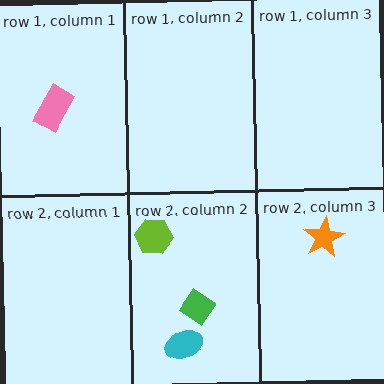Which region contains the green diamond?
The row 2, column 2 region.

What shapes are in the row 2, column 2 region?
The cyan ellipse, the green diamond, the lime hexagon.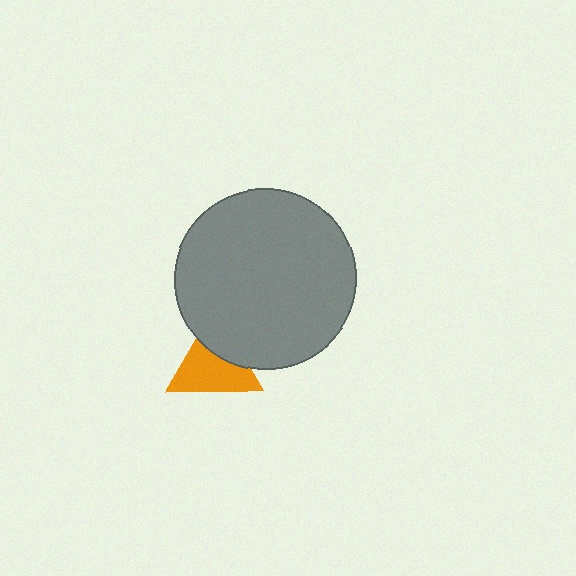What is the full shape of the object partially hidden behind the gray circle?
The partially hidden object is an orange triangle.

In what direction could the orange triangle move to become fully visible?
The orange triangle could move down. That would shift it out from behind the gray circle entirely.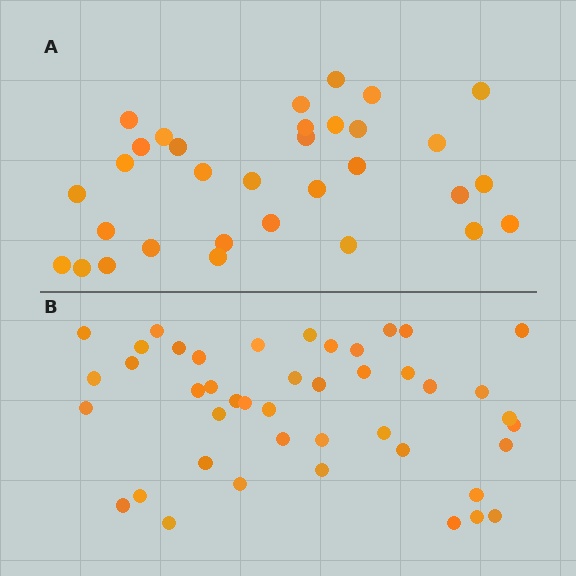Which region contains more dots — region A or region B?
Region B (the bottom region) has more dots.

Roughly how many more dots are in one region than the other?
Region B has roughly 12 or so more dots than region A.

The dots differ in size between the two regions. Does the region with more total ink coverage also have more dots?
No. Region A has more total ink coverage because its dots are larger, but region B actually contains more individual dots. Total area can be misleading — the number of items is what matters here.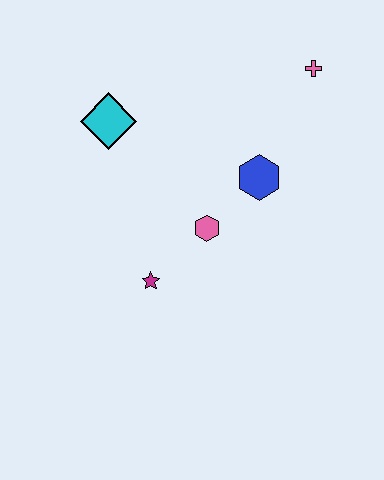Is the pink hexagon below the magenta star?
No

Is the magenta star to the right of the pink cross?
No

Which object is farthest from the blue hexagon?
The cyan diamond is farthest from the blue hexagon.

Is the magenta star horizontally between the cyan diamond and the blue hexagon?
Yes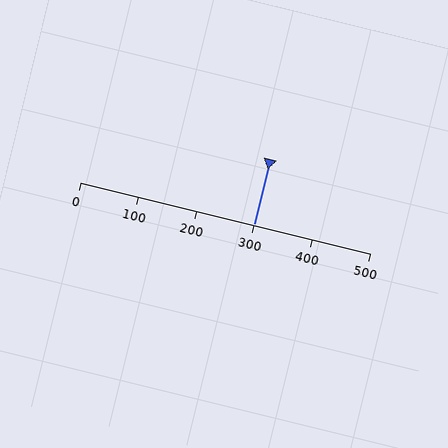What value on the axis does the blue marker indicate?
The marker indicates approximately 300.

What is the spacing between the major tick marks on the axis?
The major ticks are spaced 100 apart.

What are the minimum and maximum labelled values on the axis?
The axis runs from 0 to 500.